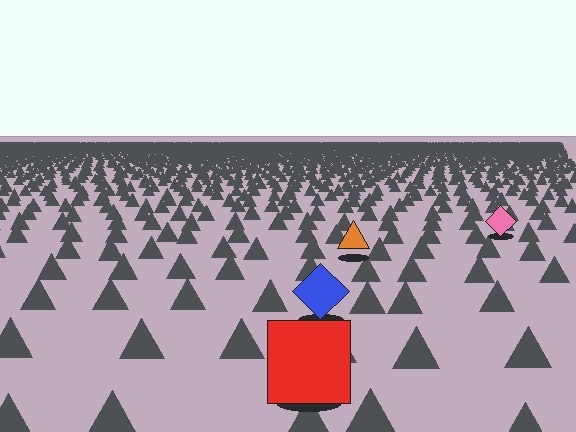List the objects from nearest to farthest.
From nearest to farthest: the red square, the blue diamond, the orange triangle, the pink diamond.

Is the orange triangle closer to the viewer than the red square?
No. The red square is closer — you can tell from the texture gradient: the ground texture is coarser near it.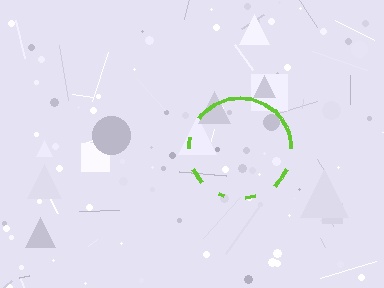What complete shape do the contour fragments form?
The contour fragments form a circle.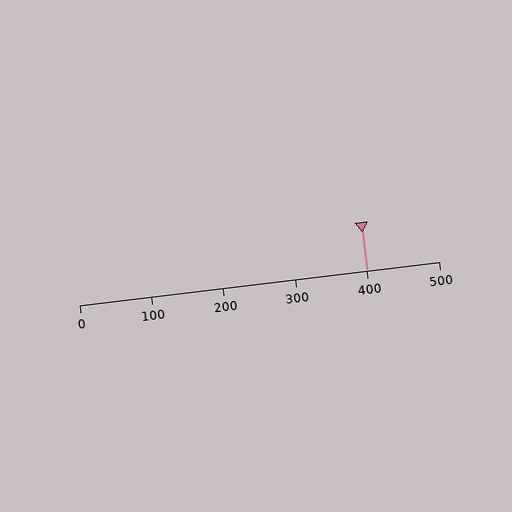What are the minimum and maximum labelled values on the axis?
The axis runs from 0 to 500.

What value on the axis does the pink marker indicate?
The marker indicates approximately 400.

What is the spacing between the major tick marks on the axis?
The major ticks are spaced 100 apart.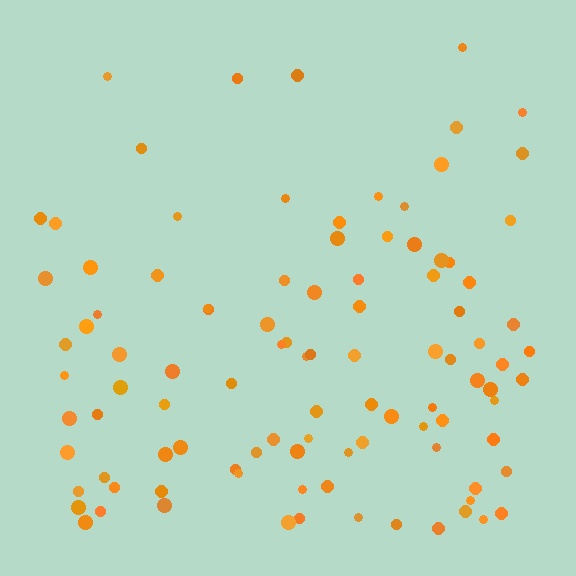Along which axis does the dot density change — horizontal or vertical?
Vertical.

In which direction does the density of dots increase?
From top to bottom, with the bottom side densest.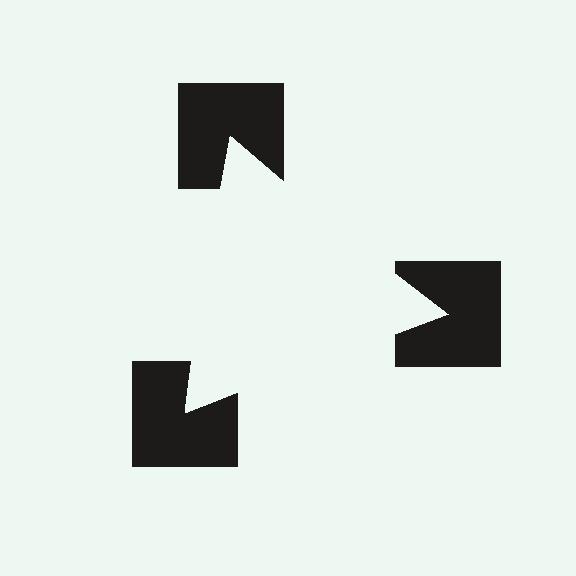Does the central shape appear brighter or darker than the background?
It typically appears slightly brighter than the background, even though no actual brightness change is drawn.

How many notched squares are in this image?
There are 3 — one at each vertex of the illusory triangle.